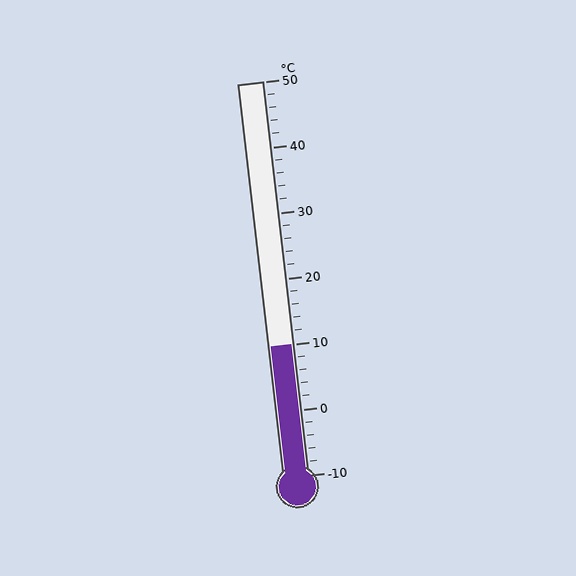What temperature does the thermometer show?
The thermometer shows approximately 10°C.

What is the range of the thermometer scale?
The thermometer scale ranges from -10°C to 50°C.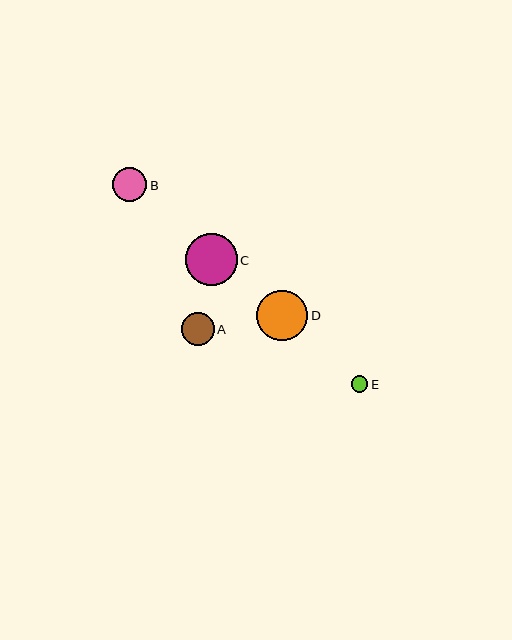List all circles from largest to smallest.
From largest to smallest: C, D, B, A, E.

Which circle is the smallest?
Circle E is the smallest with a size of approximately 17 pixels.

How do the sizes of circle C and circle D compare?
Circle C and circle D are approximately the same size.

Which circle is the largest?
Circle C is the largest with a size of approximately 52 pixels.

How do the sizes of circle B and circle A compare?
Circle B and circle A are approximately the same size.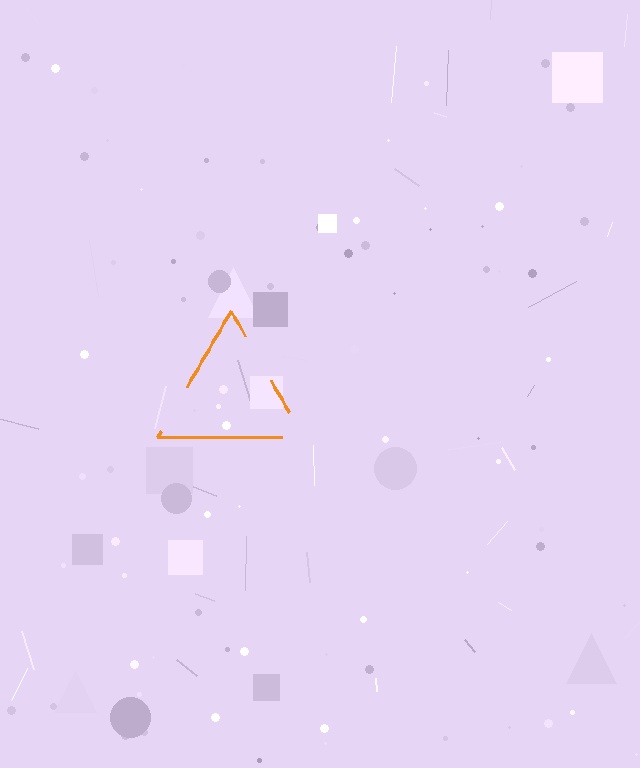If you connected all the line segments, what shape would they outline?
They would outline a triangle.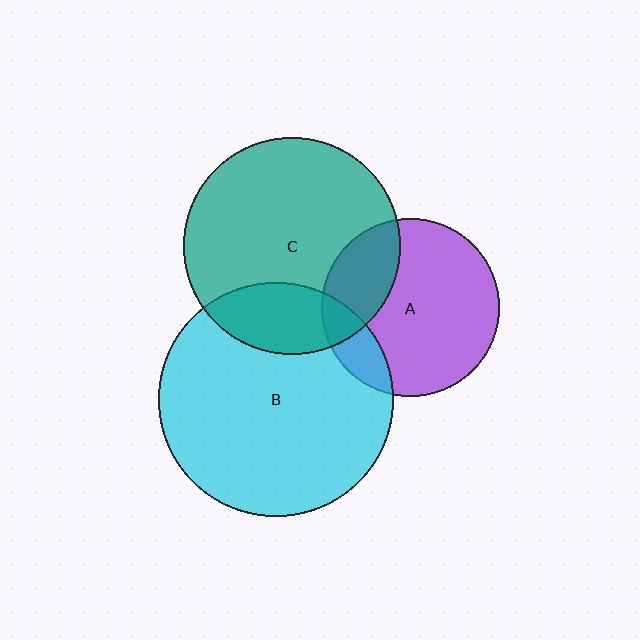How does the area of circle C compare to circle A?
Approximately 1.5 times.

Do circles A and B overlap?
Yes.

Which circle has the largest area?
Circle B (cyan).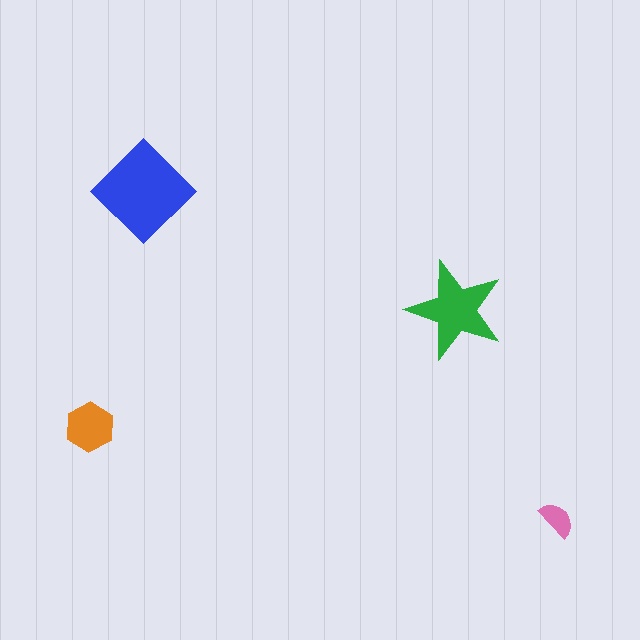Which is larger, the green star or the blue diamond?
The blue diamond.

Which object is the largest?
The blue diamond.